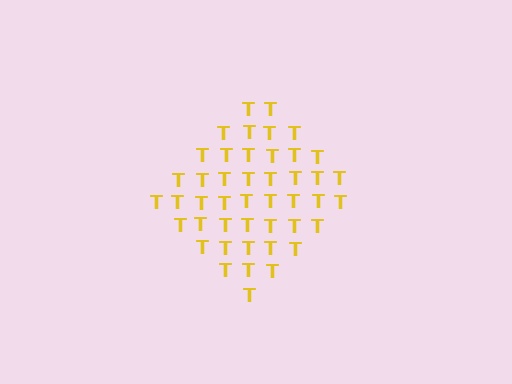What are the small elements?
The small elements are letter T's.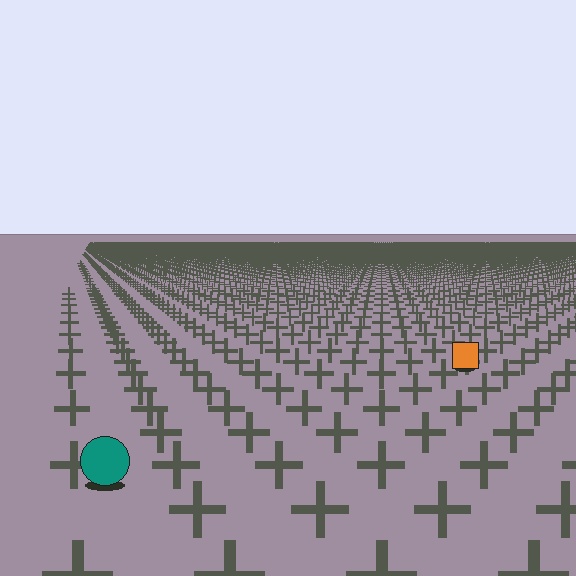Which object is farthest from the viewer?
The orange square is farthest from the viewer. It appears smaller and the ground texture around it is denser.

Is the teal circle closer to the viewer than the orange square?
Yes. The teal circle is closer — you can tell from the texture gradient: the ground texture is coarser near it.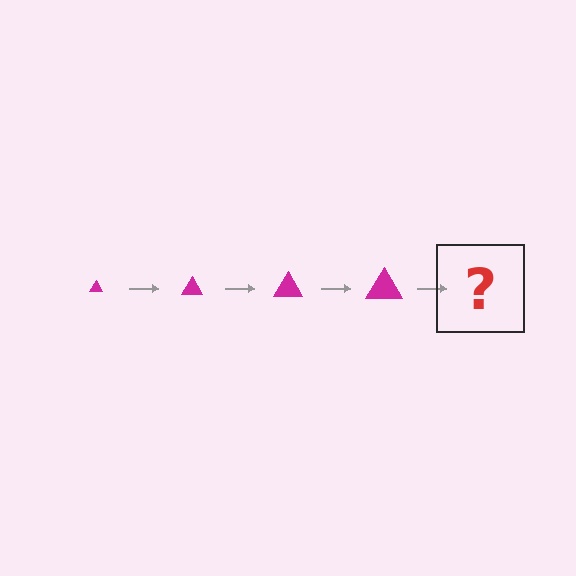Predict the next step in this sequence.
The next step is a magenta triangle, larger than the previous one.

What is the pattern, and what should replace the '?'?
The pattern is that the triangle gets progressively larger each step. The '?' should be a magenta triangle, larger than the previous one.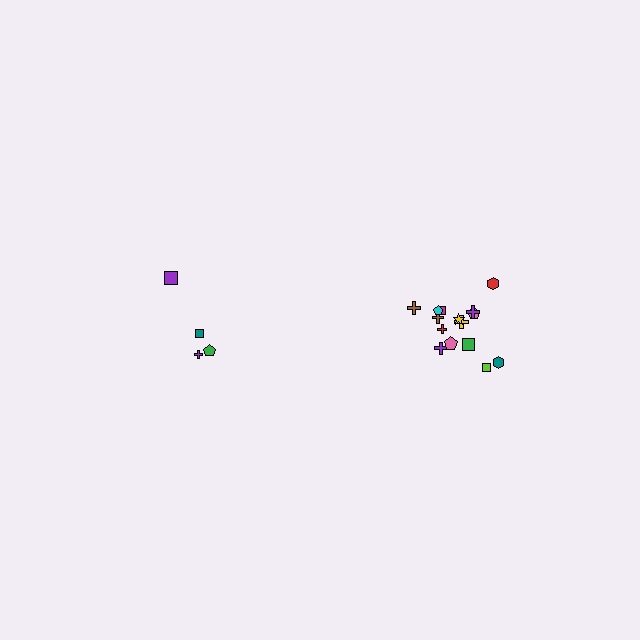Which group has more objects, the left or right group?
The right group.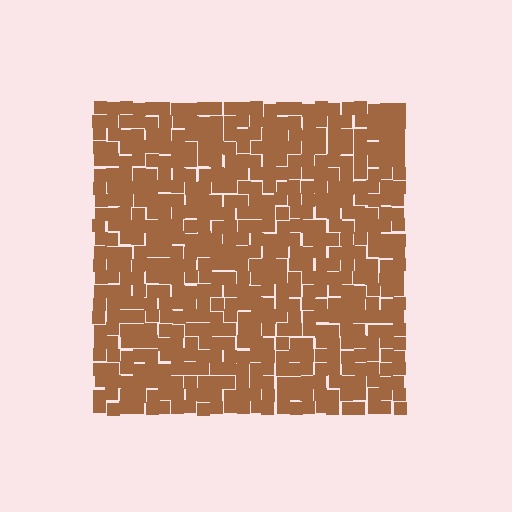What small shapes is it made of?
It is made of small squares.